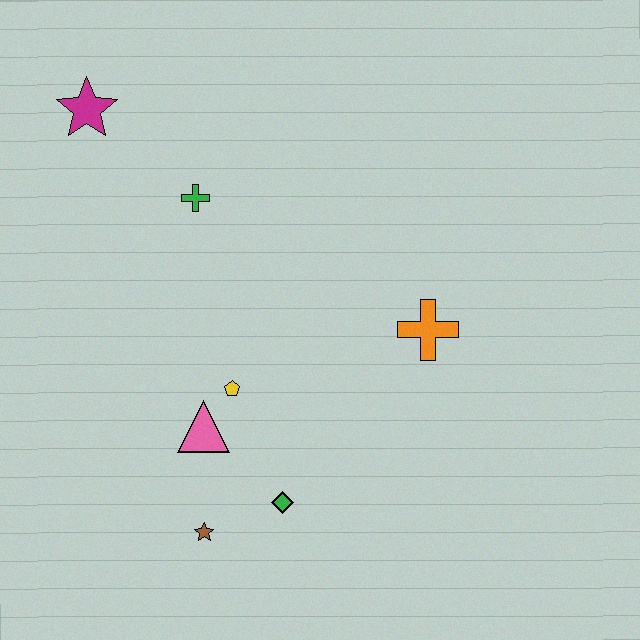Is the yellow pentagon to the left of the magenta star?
No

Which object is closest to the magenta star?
The green cross is closest to the magenta star.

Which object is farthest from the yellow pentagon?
The magenta star is farthest from the yellow pentagon.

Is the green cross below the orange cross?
No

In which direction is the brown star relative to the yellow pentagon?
The brown star is below the yellow pentagon.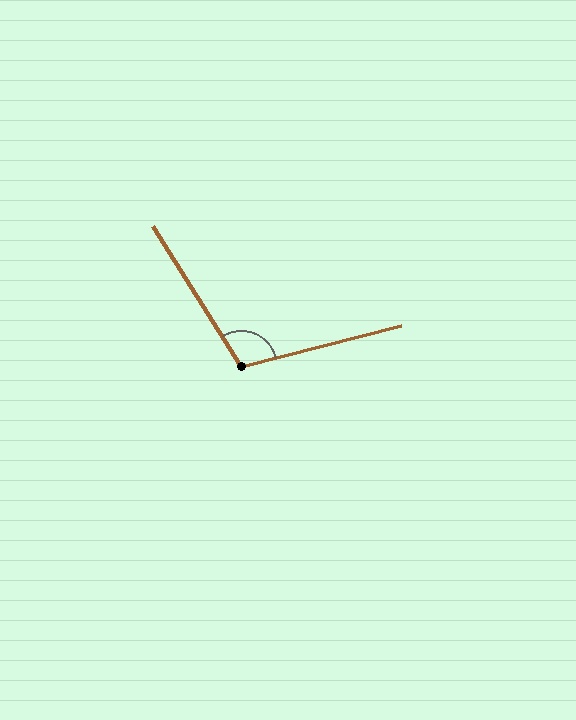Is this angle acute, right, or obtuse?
It is obtuse.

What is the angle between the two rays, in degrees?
Approximately 108 degrees.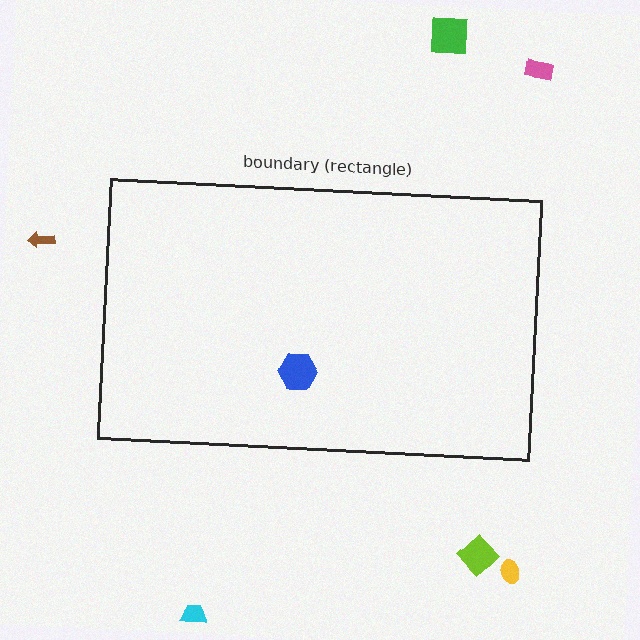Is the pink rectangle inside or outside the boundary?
Outside.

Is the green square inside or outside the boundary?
Outside.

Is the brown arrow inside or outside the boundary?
Outside.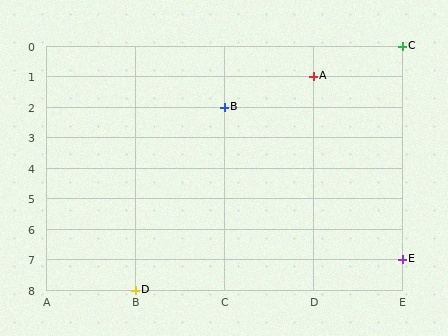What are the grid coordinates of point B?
Point B is at grid coordinates (C, 2).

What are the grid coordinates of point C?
Point C is at grid coordinates (E, 0).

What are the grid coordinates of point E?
Point E is at grid coordinates (E, 7).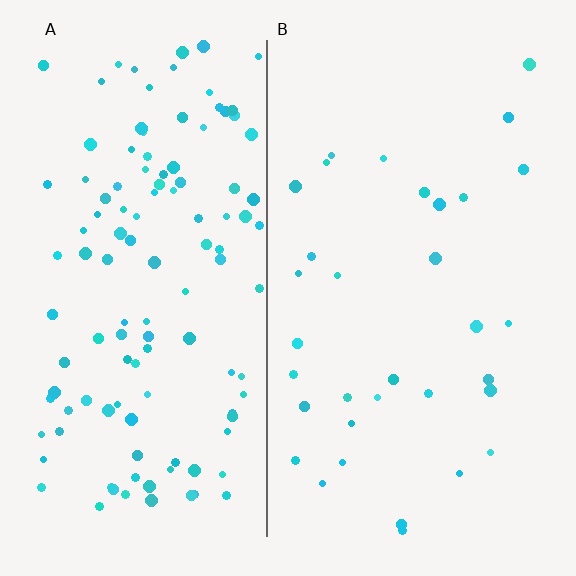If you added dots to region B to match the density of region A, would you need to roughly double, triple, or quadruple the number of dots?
Approximately quadruple.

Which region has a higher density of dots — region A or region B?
A (the left).